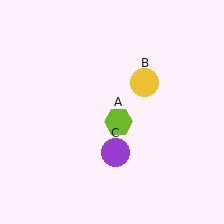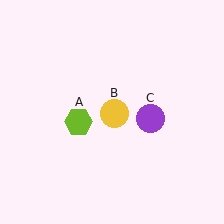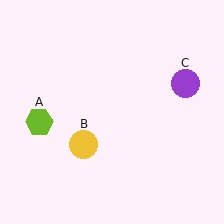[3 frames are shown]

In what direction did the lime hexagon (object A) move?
The lime hexagon (object A) moved left.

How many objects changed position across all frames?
3 objects changed position: lime hexagon (object A), yellow circle (object B), purple circle (object C).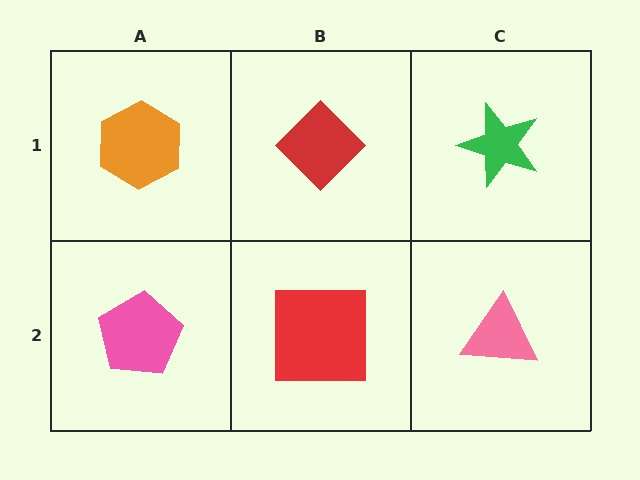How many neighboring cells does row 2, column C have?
2.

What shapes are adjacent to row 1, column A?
A pink pentagon (row 2, column A), a red diamond (row 1, column B).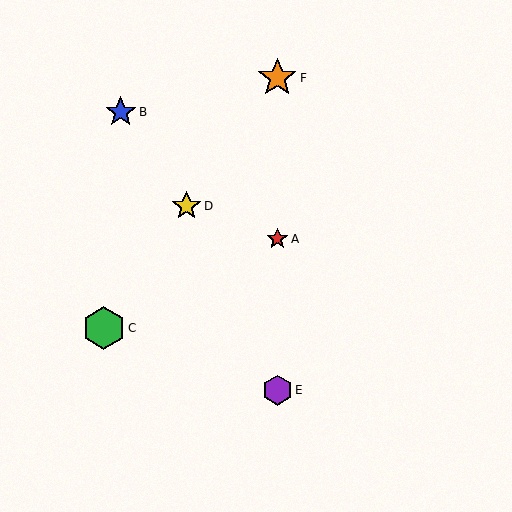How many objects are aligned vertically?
3 objects (A, E, F) are aligned vertically.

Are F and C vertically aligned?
No, F is at x≈277 and C is at x≈104.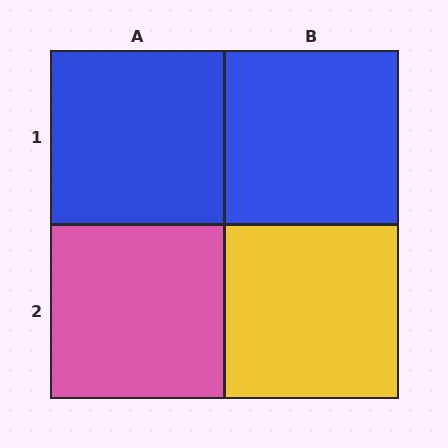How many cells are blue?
2 cells are blue.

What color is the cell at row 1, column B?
Blue.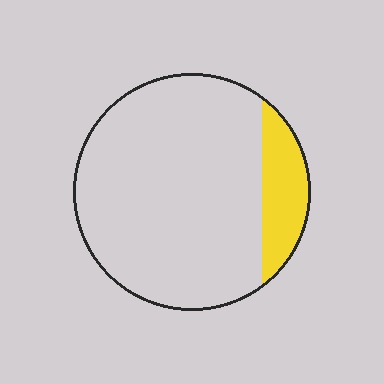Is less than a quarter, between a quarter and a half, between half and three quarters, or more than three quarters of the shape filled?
Less than a quarter.